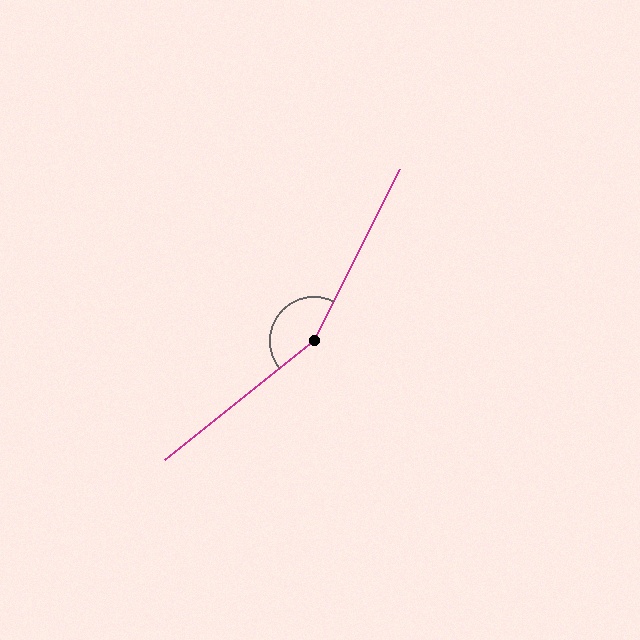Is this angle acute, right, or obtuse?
It is obtuse.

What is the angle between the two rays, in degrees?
Approximately 155 degrees.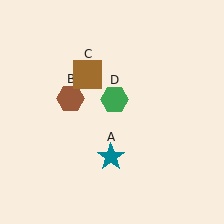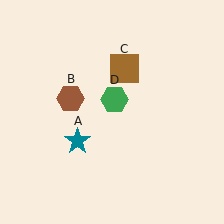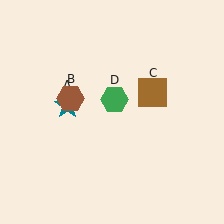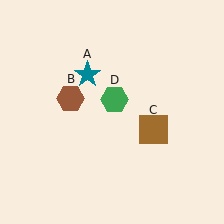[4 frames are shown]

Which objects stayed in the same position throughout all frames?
Brown hexagon (object B) and green hexagon (object D) remained stationary.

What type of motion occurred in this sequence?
The teal star (object A), brown square (object C) rotated clockwise around the center of the scene.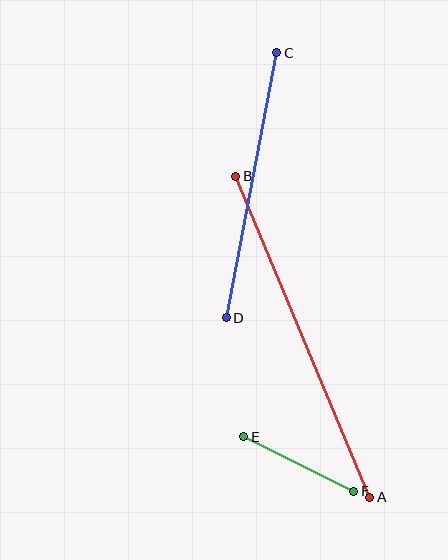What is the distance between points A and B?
The distance is approximately 348 pixels.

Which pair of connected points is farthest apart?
Points A and B are farthest apart.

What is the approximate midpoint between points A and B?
The midpoint is at approximately (303, 337) pixels.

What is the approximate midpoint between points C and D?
The midpoint is at approximately (251, 185) pixels.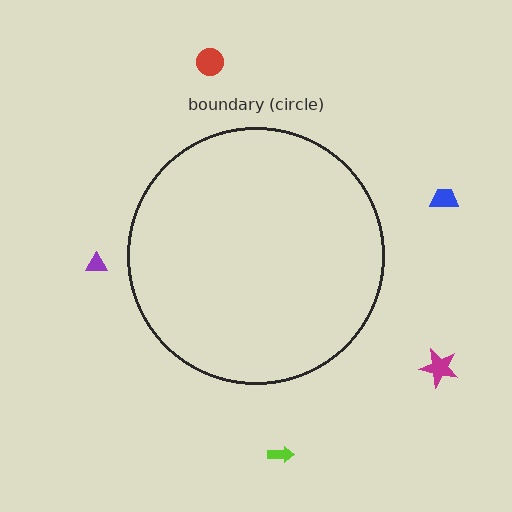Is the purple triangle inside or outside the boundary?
Outside.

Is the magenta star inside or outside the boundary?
Outside.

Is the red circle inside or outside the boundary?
Outside.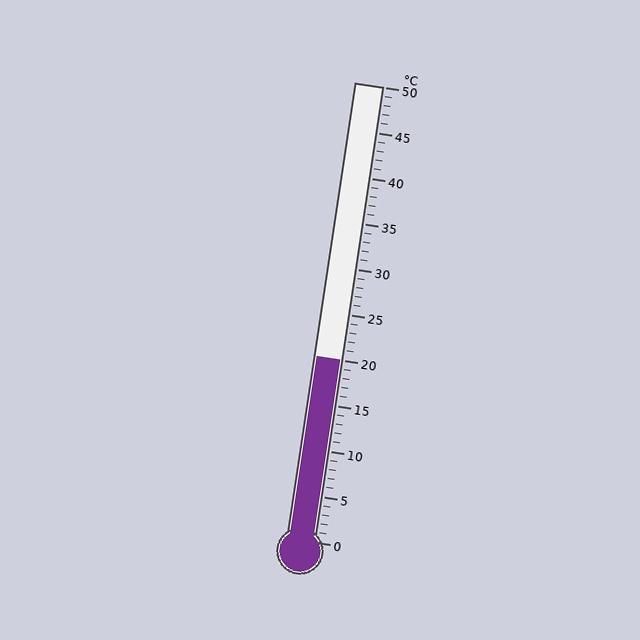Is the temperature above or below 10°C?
The temperature is above 10°C.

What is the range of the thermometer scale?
The thermometer scale ranges from 0°C to 50°C.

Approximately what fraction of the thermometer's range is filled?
The thermometer is filled to approximately 40% of its range.